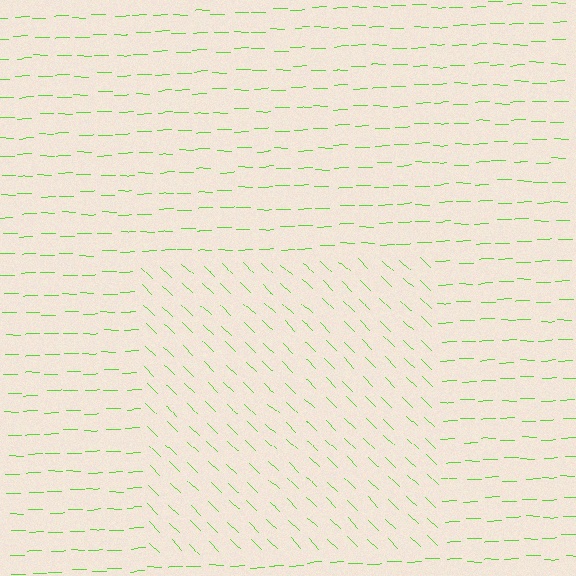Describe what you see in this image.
The image is filled with small lime line segments. A rectangle region in the image has lines oriented differently from the surrounding lines, creating a visible texture boundary.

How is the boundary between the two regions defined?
The boundary is defined purely by a change in line orientation (approximately 45 degrees difference). All lines are the same color and thickness.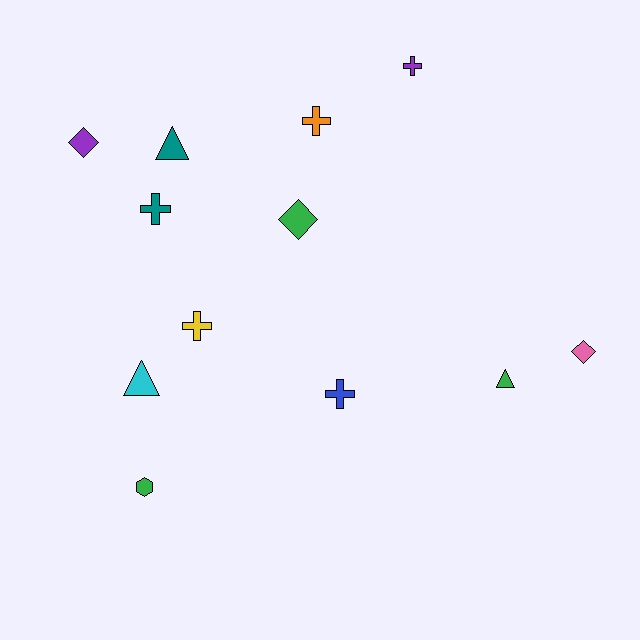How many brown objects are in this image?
There are no brown objects.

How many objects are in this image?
There are 12 objects.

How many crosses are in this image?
There are 5 crosses.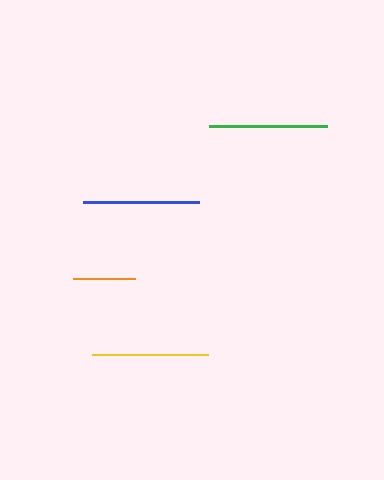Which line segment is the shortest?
The orange line is the shortest at approximately 62 pixels.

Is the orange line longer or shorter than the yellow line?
The yellow line is longer than the orange line.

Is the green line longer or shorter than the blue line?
The green line is longer than the blue line.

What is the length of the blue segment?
The blue segment is approximately 116 pixels long.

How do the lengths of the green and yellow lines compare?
The green and yellow lines are approximately the same length.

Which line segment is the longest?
The green line is the longest at approximately 118 pixels.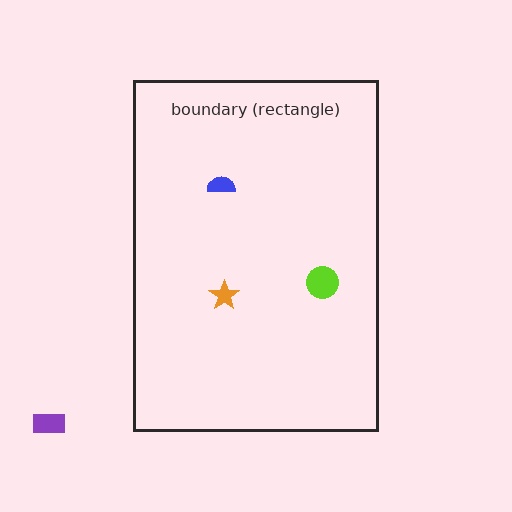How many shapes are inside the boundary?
3 inside, 1 outside.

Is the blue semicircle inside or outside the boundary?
Inside.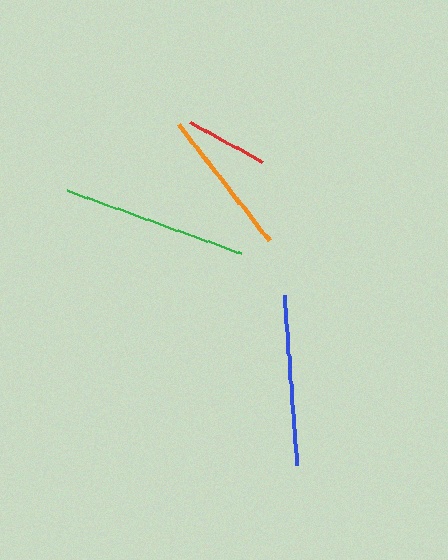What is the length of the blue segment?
The blue segment is approximately 170 pixels long.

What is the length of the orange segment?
The orange segment is approximately 148 pixels long.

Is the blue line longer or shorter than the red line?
The blue line is longer than the red line.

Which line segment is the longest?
The green line is the longest at approximately 185 pixels.